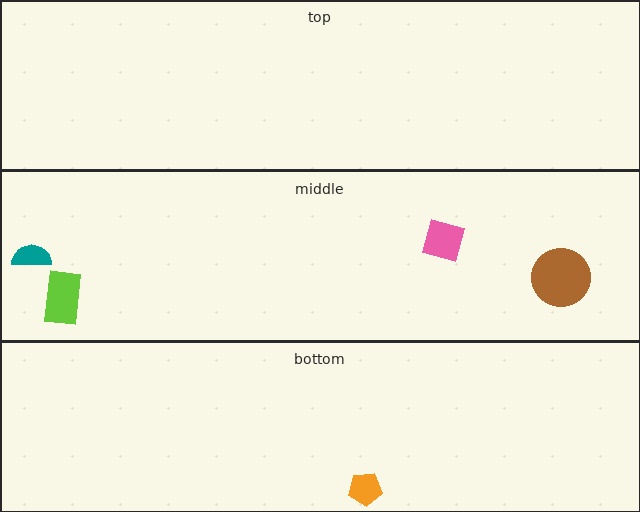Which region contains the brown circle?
The middle region.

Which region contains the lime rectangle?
The middle region.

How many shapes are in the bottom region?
1.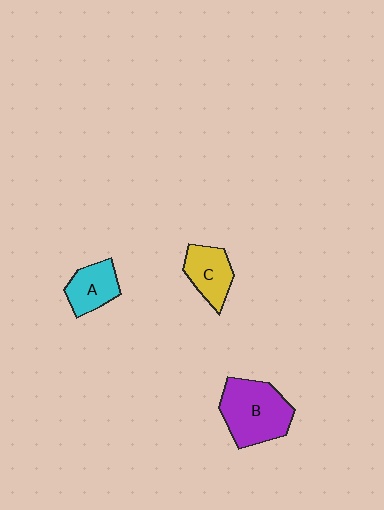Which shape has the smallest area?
Shape A (cyan).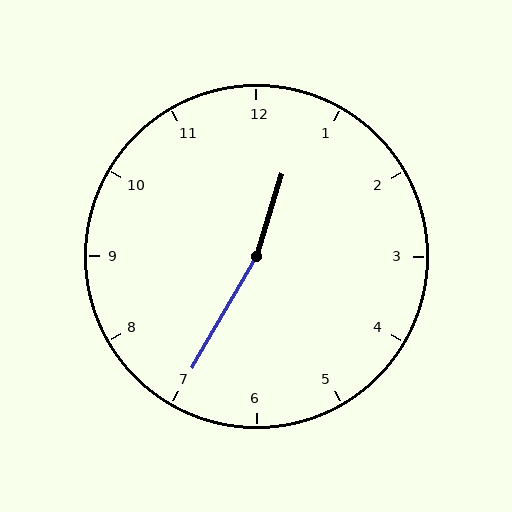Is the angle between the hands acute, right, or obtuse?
It is obtuse.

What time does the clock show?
12:35.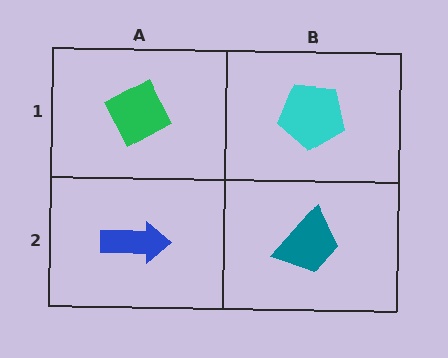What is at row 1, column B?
A cyan pentagon.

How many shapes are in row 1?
2 shapes.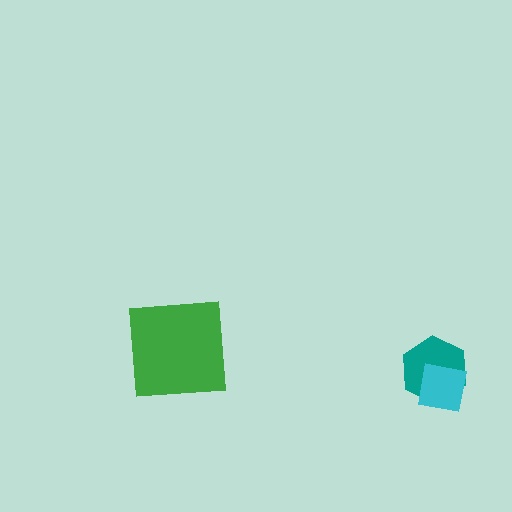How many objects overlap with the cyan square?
1 object overlaps with the cyan square.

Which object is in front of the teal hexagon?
The cyan square is in front of the teal hexagon.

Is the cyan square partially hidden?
No, no other shape covers it.